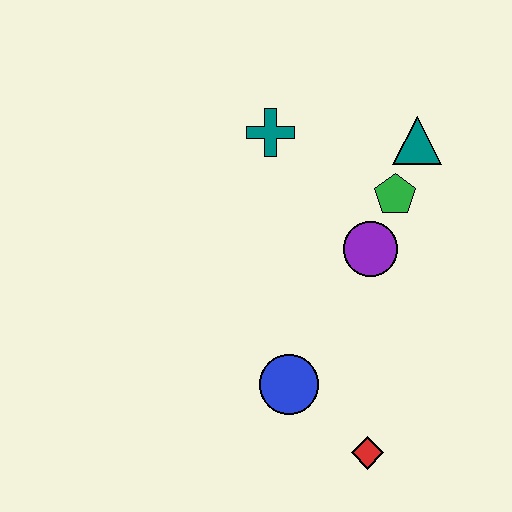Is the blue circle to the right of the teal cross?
Yes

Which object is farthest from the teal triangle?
The red diamond is farthest from the teal triangle.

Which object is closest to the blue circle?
The red diamond is closest to the blue circle.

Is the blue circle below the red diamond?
No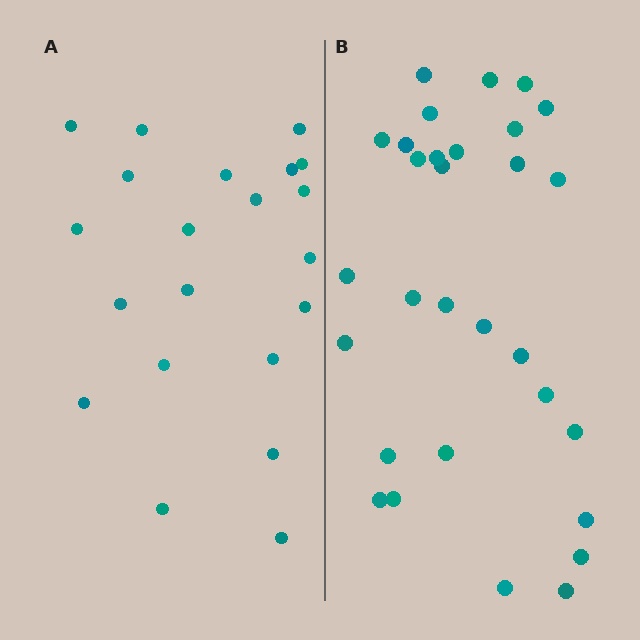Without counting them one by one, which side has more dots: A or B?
Region B (the right region) has more dots.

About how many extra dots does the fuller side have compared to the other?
Region B has roughly 8 or so more dots than region A.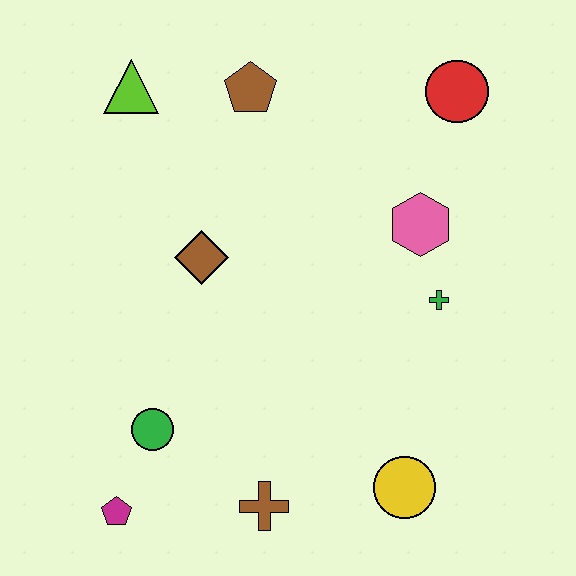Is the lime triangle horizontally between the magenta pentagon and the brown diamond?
Yes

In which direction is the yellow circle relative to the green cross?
The yellow circle is below the green cross.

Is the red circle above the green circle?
Yes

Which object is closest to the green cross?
The pink hexagon is closest to the green cross.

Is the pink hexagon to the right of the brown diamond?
Yes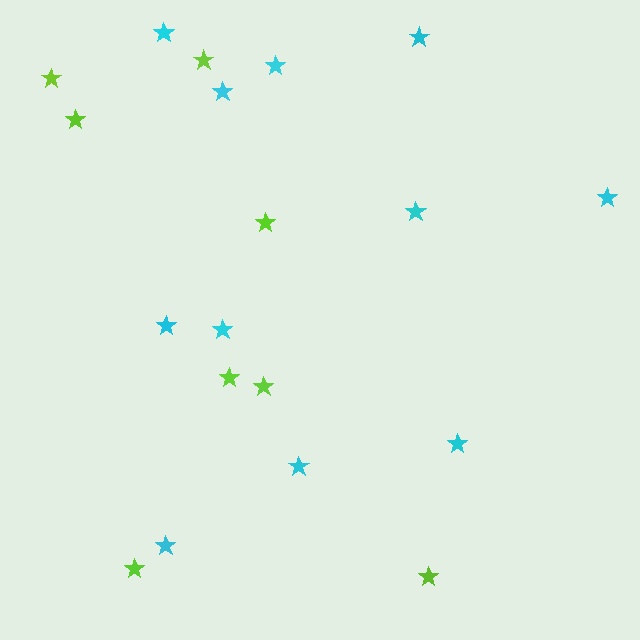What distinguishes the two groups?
There are 2 groups: one group of cyan stars (11) and one group of lime stars (8).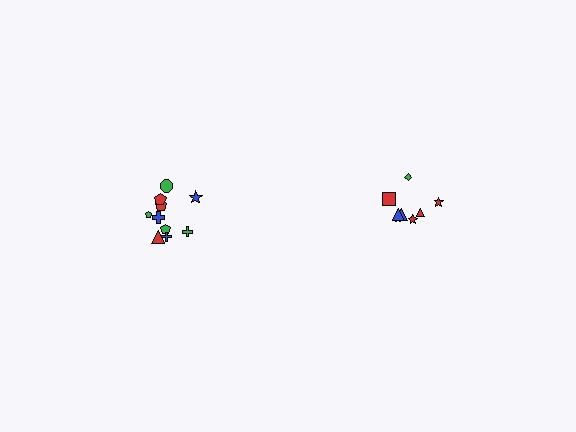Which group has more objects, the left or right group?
The left group.